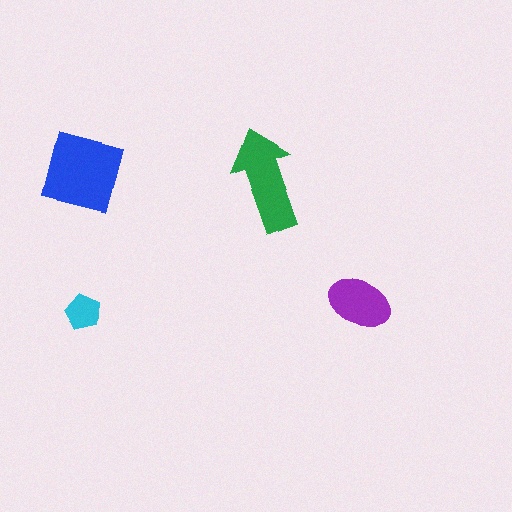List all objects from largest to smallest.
The blue square, the green arrow, the purple ellipse, the cyan pentagon.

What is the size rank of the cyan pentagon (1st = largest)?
4th.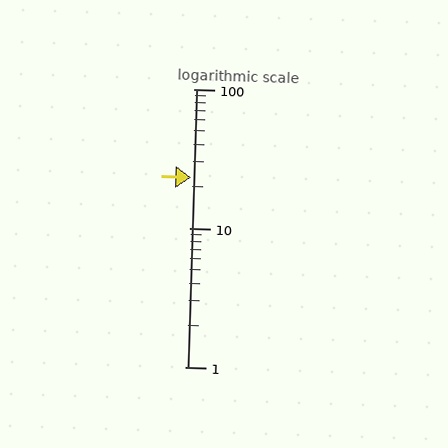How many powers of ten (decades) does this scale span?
The scale spans 2 decades, from 1 to 100.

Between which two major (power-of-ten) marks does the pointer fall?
The pointer is between 10 and 100.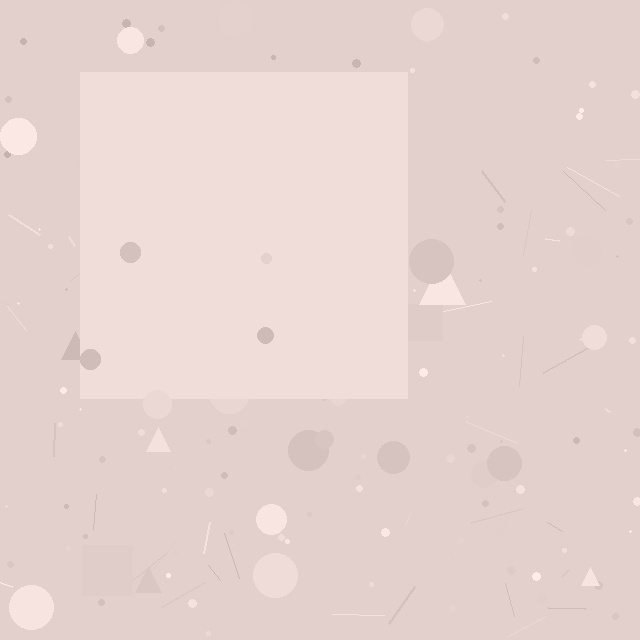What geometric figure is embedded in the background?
A square is embedded in the background.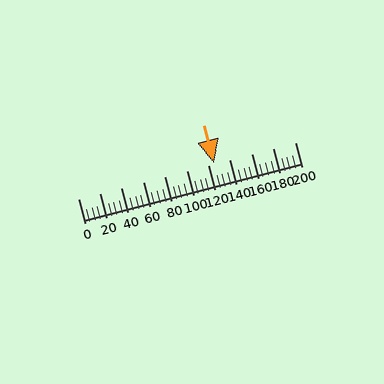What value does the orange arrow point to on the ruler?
The orange arrow points to approximately 125.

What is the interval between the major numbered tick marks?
The major tick marks are spaced 20 units apart.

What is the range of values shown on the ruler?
The ruler shows values from 0 to 200.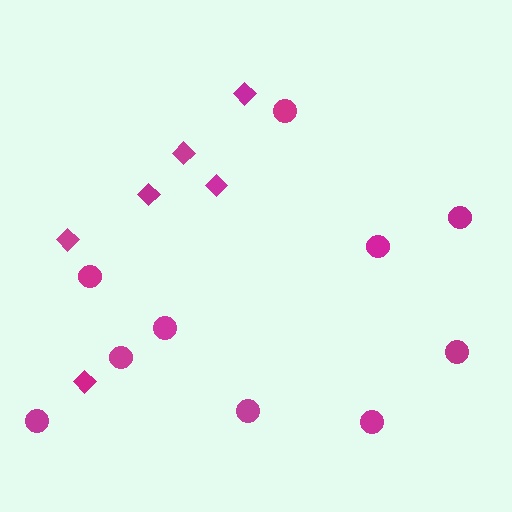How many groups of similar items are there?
There are 2 groups: one group of diamonds (6) and one group of circles (10).